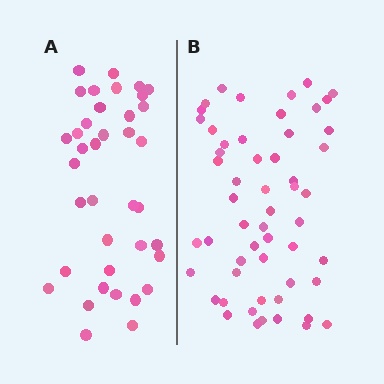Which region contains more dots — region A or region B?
Region B (the right region) has more dots.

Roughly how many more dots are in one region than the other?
Region B has approximately 15 more dots than region A.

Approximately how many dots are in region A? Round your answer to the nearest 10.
About 40 dots. (The exact count is 38, which rounds to 40.)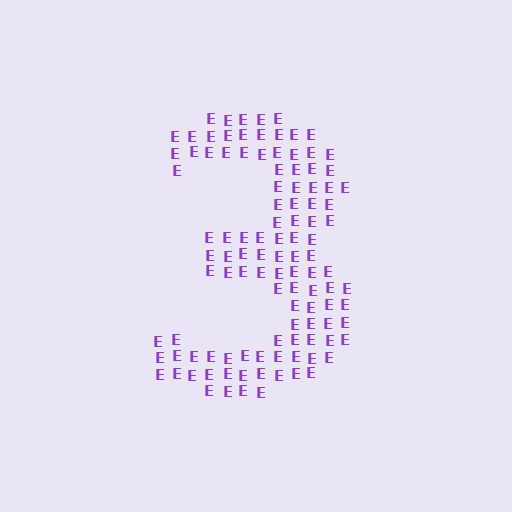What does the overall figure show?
The overall figure shows the digit 3.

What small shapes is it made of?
It is made of small letter E's.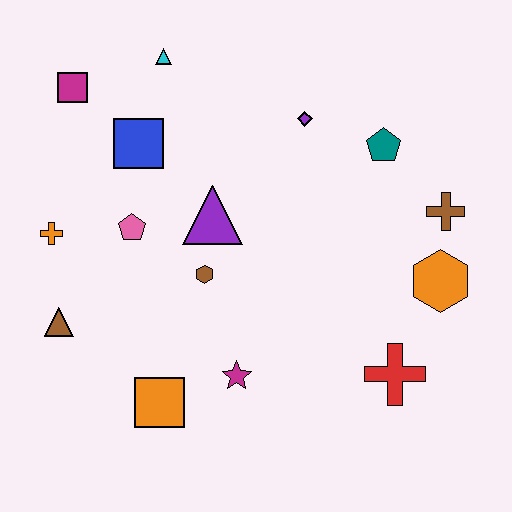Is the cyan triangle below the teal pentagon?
No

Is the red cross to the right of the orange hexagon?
No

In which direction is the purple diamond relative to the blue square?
The purple diamond is to the right of the blue square.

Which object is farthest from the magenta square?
The red cross is farthest from the magenta square.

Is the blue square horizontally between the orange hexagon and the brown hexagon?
No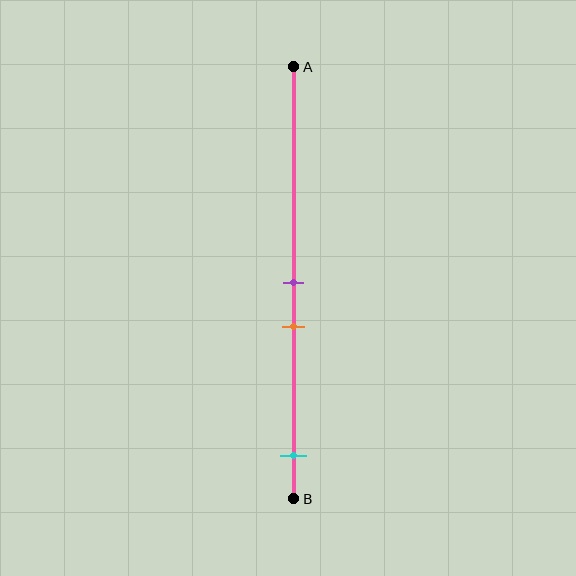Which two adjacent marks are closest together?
The purple and orange marks are the closest adjacent pair.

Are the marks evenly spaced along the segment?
No, the marks are not evenly spaced.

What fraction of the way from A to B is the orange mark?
The orange mark is approximately 60% (0.6) of the way from A to B.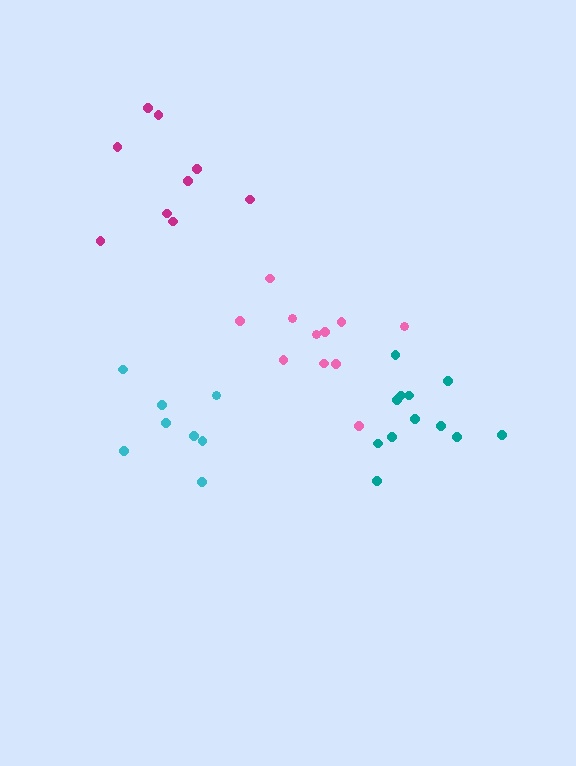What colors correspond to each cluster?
The clusters are colored: magenta, teal, cyan, pink.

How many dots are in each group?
Group 1: 9 dots, Group 2: 12 dots, Group 3: 8 dots, Group 4: 11 dots (40 total).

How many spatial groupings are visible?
There are 4 spatial groupings.